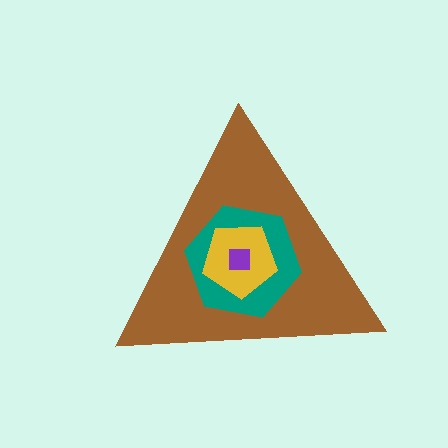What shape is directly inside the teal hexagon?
The yellow pentagon.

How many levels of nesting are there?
4.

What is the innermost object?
The purple square.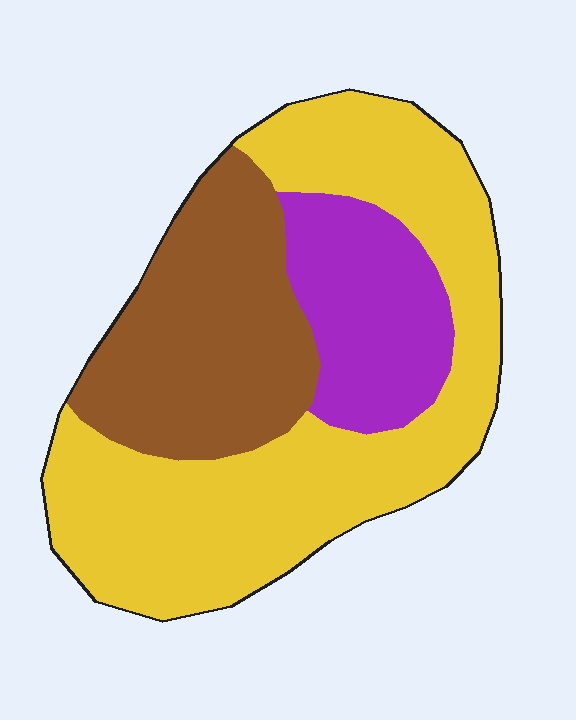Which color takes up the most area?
Yellow, at roughly 55%.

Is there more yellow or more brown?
Yellow.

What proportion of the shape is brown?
Brown takes up about one quarter (1/4) of the shape.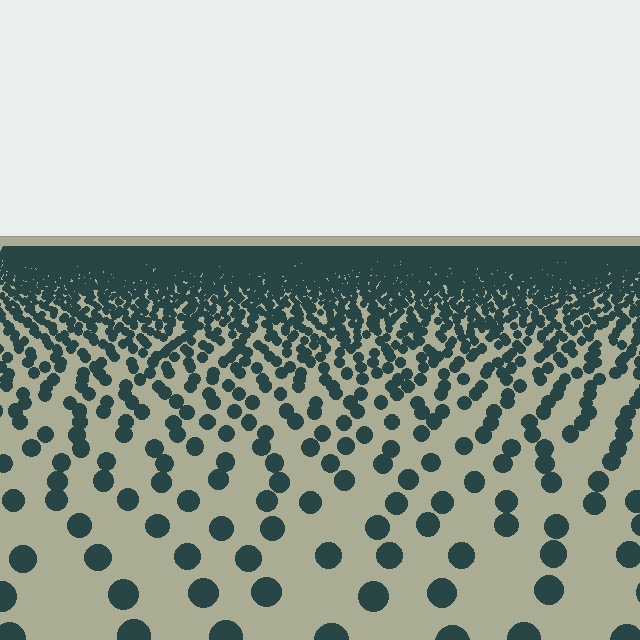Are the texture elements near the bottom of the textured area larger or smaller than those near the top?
Larger. Near the bottom, elements are closer to the viewer and appear at a bigger on-screen size.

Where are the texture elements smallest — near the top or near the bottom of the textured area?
Near the top.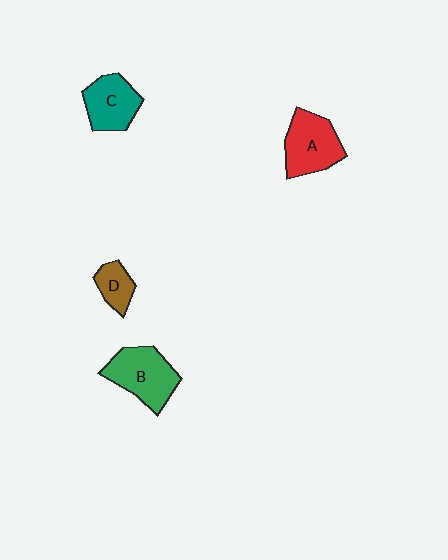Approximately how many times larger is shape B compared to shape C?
Approximately 1.3 times.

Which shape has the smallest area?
Shape D (brown).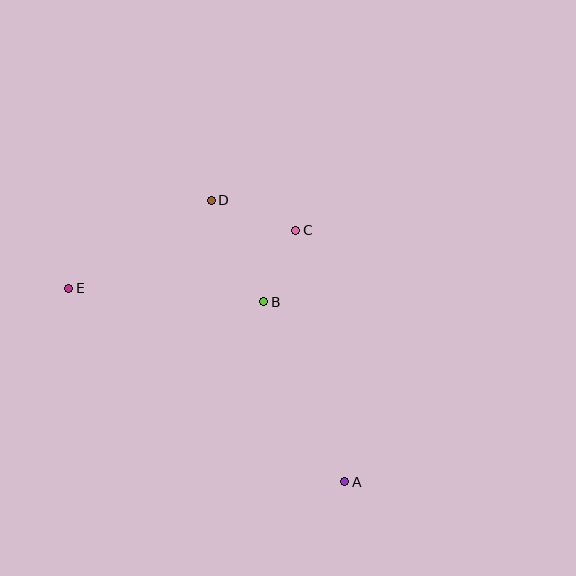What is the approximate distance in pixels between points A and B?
The distance between A and B is approximately 197 pixels.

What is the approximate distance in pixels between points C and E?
The distance between C and E is approximately 234 pixels.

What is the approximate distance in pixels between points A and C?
The distance between A and C is approximately 257 pixels.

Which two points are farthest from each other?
Points A and E are farthest from each other.